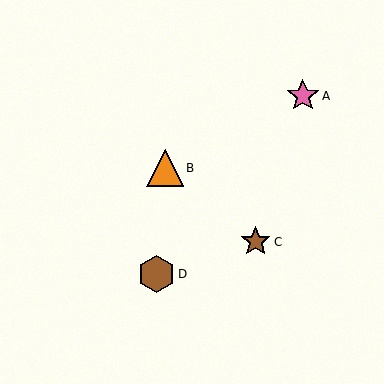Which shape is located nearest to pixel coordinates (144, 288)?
The brown hexagon (labeled D) at (156, 274) is nearest to that location.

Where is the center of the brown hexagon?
The center of the brown hexagon is at (156, 274).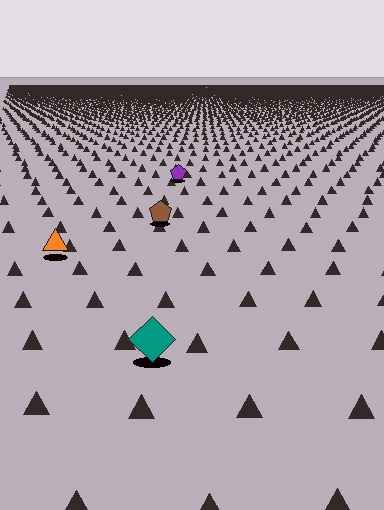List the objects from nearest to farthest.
From nearest to farthest: the teal diamond, the orange triangle, the brown pentagon, the purple pentagon.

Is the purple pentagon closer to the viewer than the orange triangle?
No. The orange triangle is closer — you can tell from the texture gradient: the ground texture is coarser near it.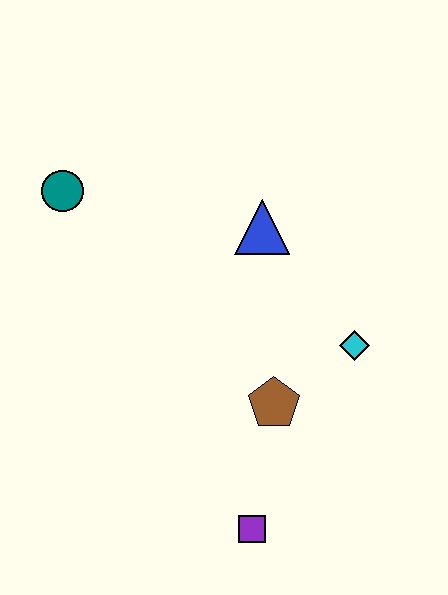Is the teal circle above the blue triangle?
Yes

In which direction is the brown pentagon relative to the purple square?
The brown pentagon is above the purple square.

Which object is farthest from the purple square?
The teal circle is farthest from the purple square.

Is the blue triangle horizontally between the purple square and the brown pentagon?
Yes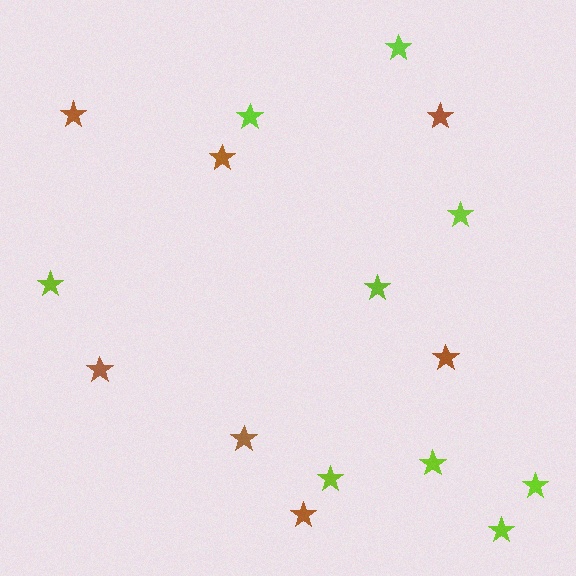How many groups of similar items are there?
There are 2 groups: one group of brown stars (7) and one group of lime stars (9).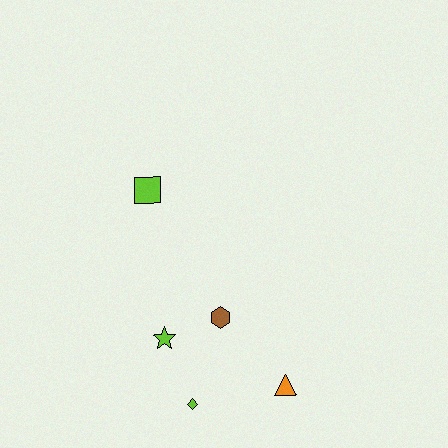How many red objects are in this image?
There are no red objects.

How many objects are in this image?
There are 5 objects.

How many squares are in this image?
There is 1 square.